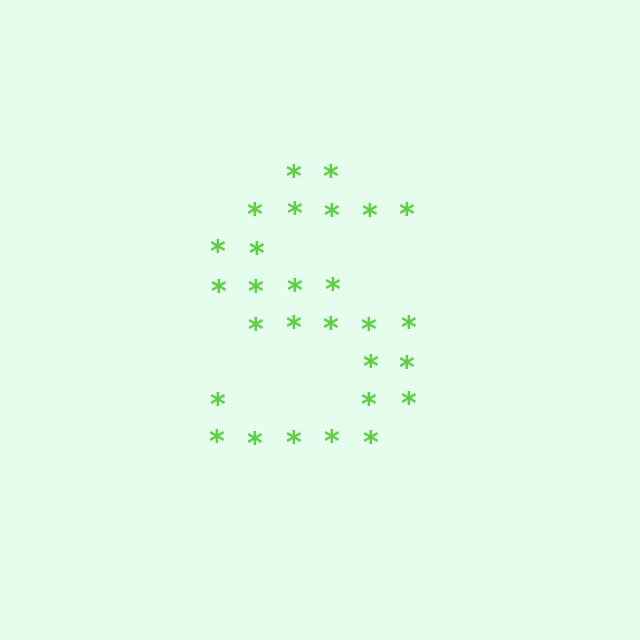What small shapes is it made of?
It is made of small asterisks.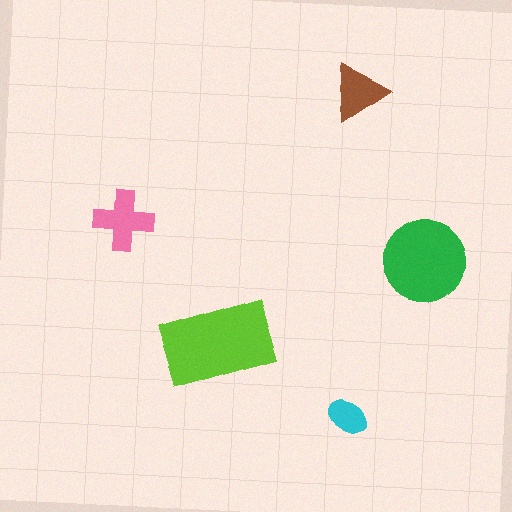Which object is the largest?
The lime rectangle.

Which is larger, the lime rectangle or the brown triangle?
The lime rectangle.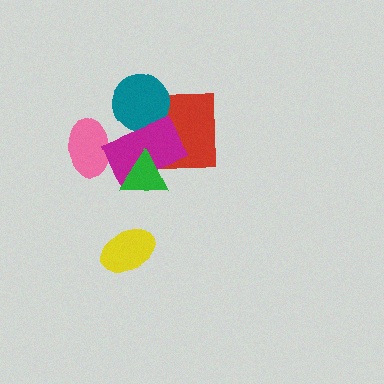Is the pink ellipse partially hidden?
Yes, it is partially covered by another shape.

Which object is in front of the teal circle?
The magenta rectangle is in front of the teal circle.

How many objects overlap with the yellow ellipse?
0 objects overlap with the yellow ellipse.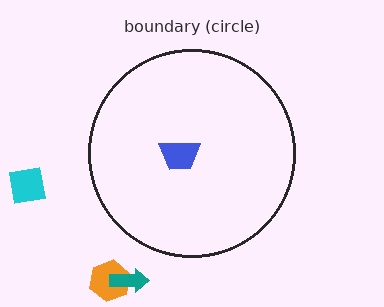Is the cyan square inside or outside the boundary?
Outside.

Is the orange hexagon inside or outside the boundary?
Outside.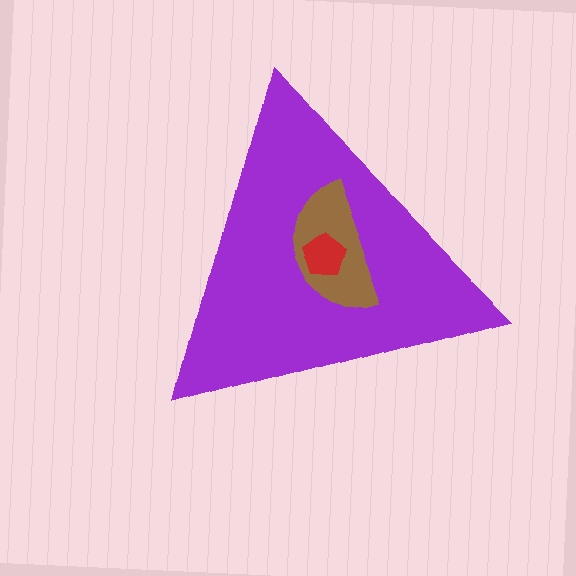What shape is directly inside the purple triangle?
The brown semicircle.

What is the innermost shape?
The red pentagon.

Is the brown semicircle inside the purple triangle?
Yes.